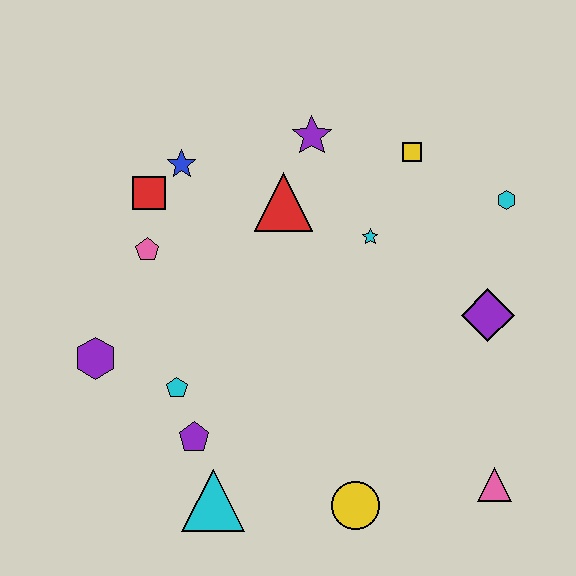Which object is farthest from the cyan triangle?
The cyan hexagon is farthest from the cyan triangle.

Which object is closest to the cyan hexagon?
The yellow square is closest to the cyan hexagon.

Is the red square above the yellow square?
No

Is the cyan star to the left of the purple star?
No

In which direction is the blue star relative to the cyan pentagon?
The blue star is above the cyan pentagon.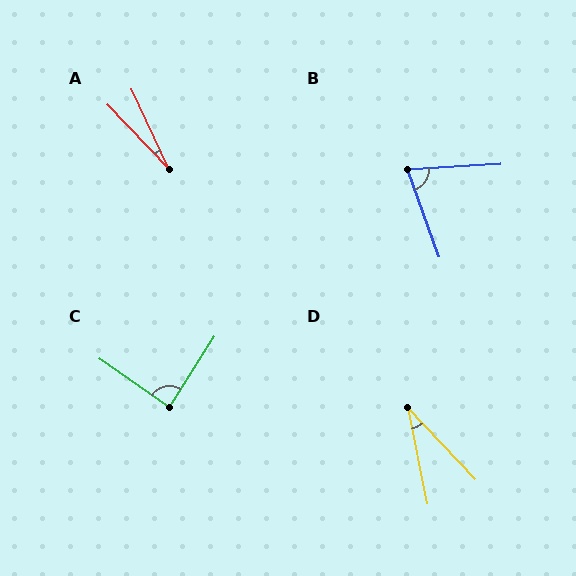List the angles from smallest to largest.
A (19°), D (32°), B (74°), C (87°).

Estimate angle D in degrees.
Approximately 32 degrees.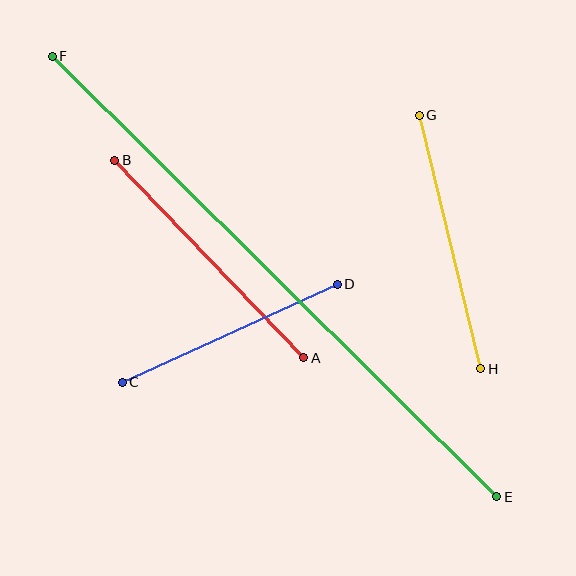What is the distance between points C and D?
The distance is approximately 236 pixels.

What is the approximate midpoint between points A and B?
The midpoint is at approximately (209, 259) pixels.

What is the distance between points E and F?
The distance is approximately 626 pixels.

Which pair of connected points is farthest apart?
Points E and F are farthest apart.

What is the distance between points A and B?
The distance is approximately 273 pixels.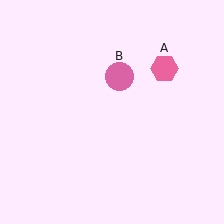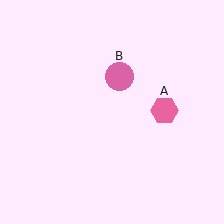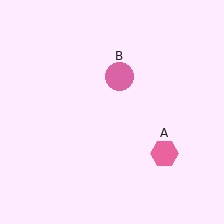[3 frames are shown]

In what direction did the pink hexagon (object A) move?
The pink hexagon (object A) moved down.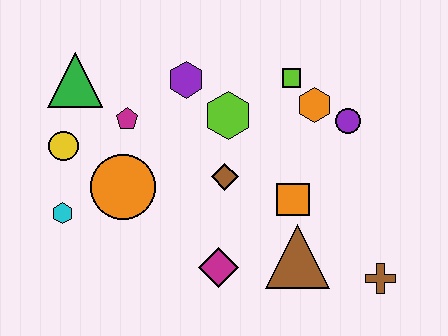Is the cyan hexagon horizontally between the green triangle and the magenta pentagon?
No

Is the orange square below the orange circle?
Yes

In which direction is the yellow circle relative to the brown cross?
The yellow circle is to the left of the brown cross.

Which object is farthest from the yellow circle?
The brown cross is farthest from the yellow circle.